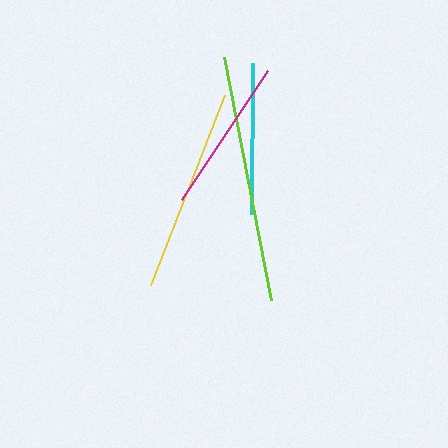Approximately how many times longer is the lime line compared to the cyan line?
The lime line is approximately 1.6 times the length of the cyan line.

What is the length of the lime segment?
The lime segment is approximately 248 pixels long.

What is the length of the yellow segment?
The yellow segment is approximately 205 pixels long.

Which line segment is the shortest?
The cyan line is the shortest at approximately 151 pixels.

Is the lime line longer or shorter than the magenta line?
The lime line is longer than the magenta line.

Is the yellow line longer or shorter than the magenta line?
The yellow line is longer than the magenta line.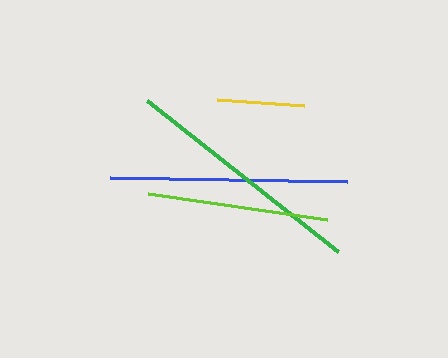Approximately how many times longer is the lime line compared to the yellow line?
The lime line is approximately 2.1 times the length of the yellow line.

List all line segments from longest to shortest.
From longest to shortest: green, blue, lime, yellow.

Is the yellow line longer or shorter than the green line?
The green line is longer than the yellow line.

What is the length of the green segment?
The green segment is approximately 243 pixels long.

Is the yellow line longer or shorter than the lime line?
The lime line is longer than the yellow line.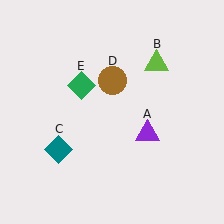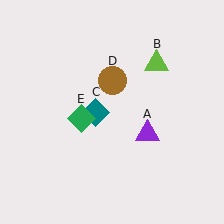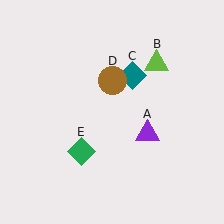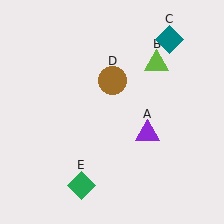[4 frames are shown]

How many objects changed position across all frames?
2 objects changed position: teal diamond (object C), green diamond (object E).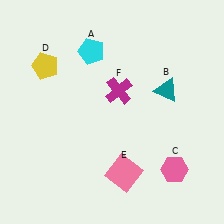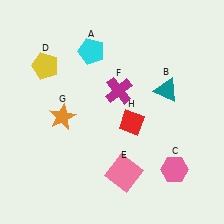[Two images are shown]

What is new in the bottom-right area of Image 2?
A red diamond (H) was added in the bottom-right area of Image 2.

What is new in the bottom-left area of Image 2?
An orange star (G) was added in the bottom-left area of Image 2.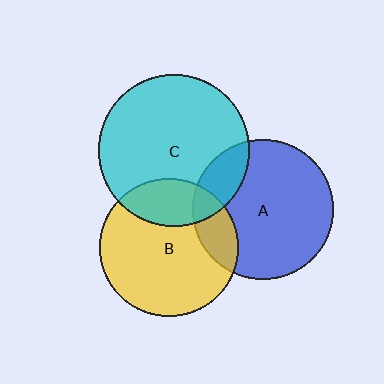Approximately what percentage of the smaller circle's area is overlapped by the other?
Approximately 15%.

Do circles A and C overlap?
Yes.